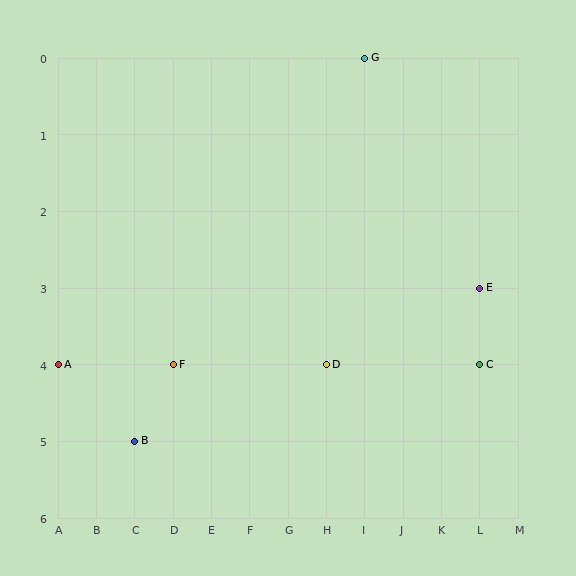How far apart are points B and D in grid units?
Points B and D are 5 columns and 1 row apart (about 5.1 grid units diagonally).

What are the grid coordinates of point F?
Point F is at grid coordinates (D, 4).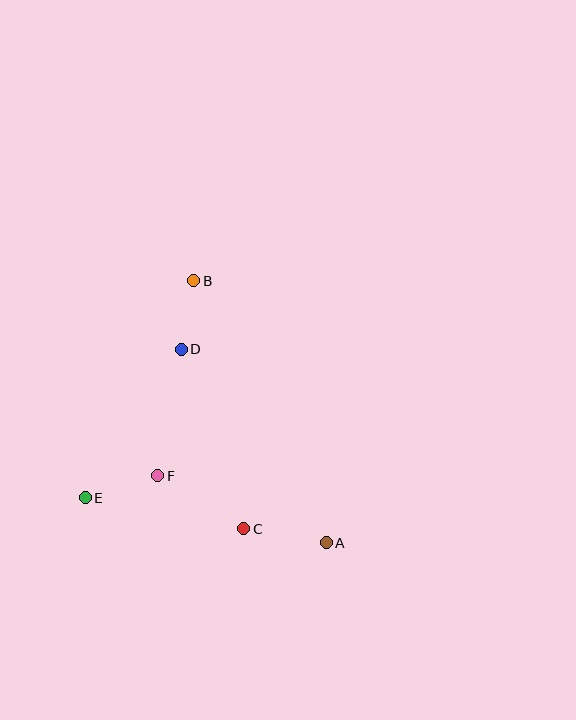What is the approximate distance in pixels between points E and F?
The distance between E and F is approximately 76 pixels.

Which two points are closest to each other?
Points B and D are closest to each other.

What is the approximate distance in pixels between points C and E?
The distance between C and E is approximately 161 pixels.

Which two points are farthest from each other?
Points A and B are farthest from each other.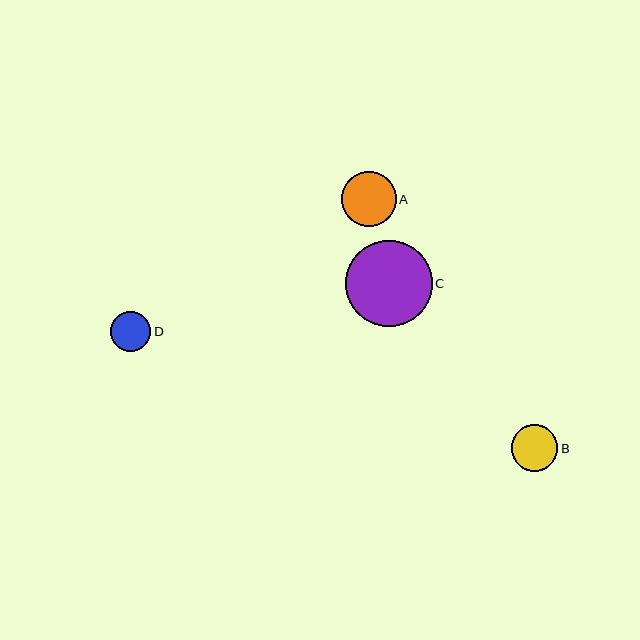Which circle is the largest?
Circle C is the largest with a size of approximately 86 pixels.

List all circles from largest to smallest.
From largest to smallest: C, A, B, D.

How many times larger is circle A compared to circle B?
Circle A is approximately 1.2 times the size of circle B.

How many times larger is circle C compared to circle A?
Circle C is approximately 1.6 times the size of circle A.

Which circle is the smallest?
Circle D is the smallest with a size of approximately 40 pixels.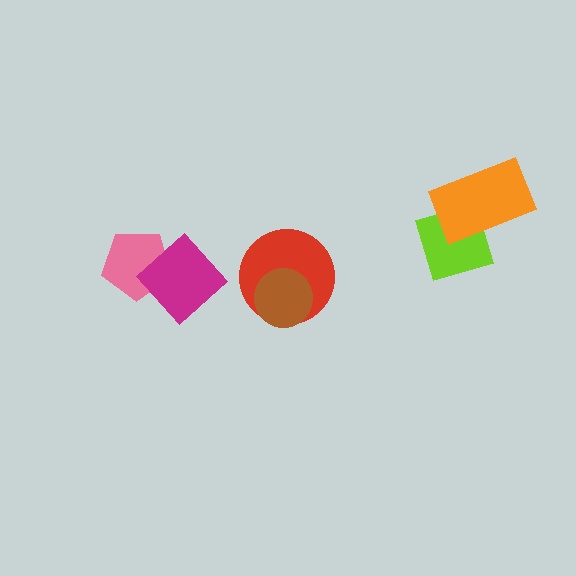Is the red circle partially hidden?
Yes, it is partially covered by another shape.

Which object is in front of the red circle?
The brown circle is in front of the red circle.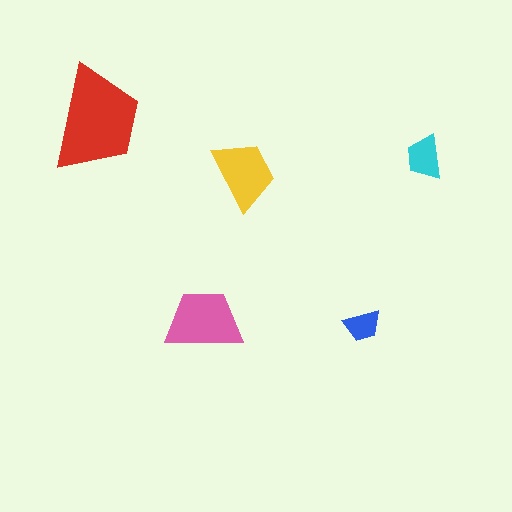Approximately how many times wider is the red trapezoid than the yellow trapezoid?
About 1.5 times wider.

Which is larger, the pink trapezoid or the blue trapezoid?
The pink one.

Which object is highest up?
The red trapezoid is topmost.